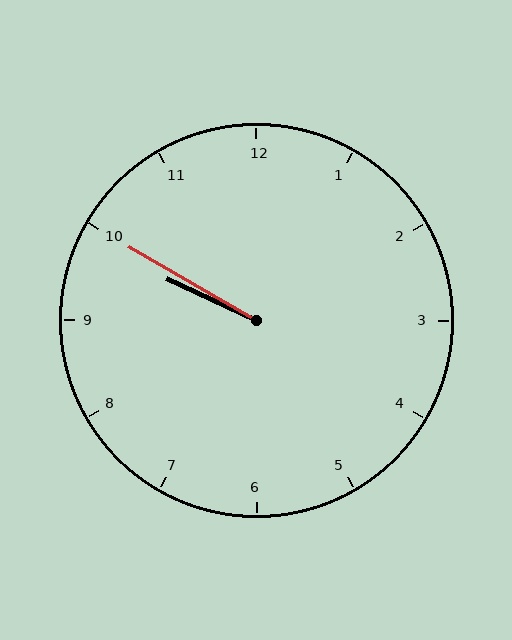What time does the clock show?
9:50.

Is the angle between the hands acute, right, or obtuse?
It is acute.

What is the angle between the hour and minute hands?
Approximately 5 degrees.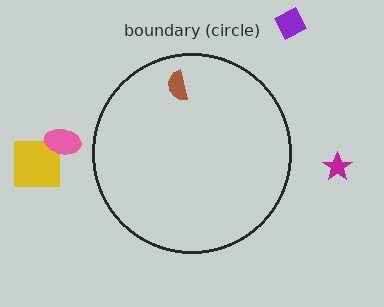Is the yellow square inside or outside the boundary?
Outside.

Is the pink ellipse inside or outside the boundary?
Outside.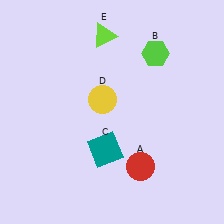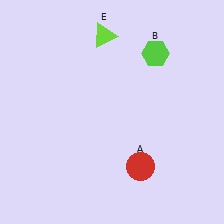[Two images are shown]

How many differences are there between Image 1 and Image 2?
There are 2 differences between the two images.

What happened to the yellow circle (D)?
The yellow circle (D) was removed in Image 2. It was in the top-left area of Image 1.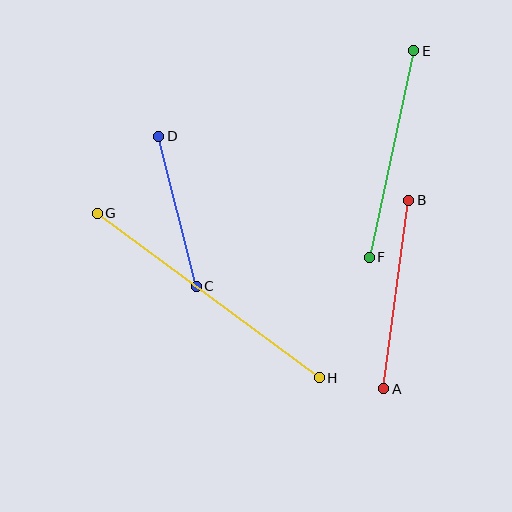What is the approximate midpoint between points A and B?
The midpoint is at approximately (396, 295) pixels.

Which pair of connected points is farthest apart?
Points G and H are farthest apart.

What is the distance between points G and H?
The distance is approximately 276 pixels.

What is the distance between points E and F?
The distance is approximately 212 pixels.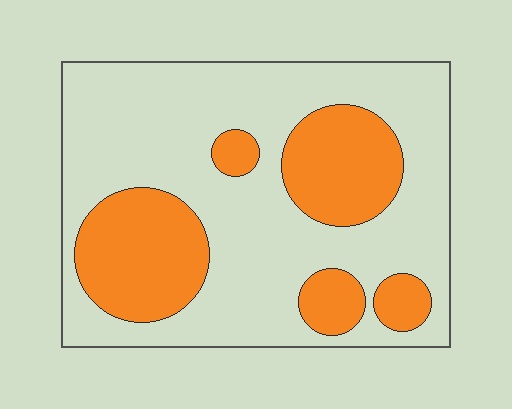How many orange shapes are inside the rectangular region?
5.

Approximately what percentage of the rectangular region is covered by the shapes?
Approximately 30%.